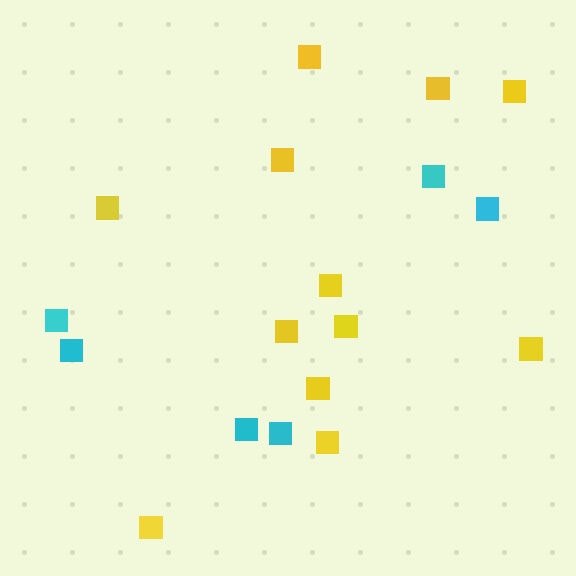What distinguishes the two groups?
There are 2 groups: one group of yellow squares (12) and one group of cyan squares (6).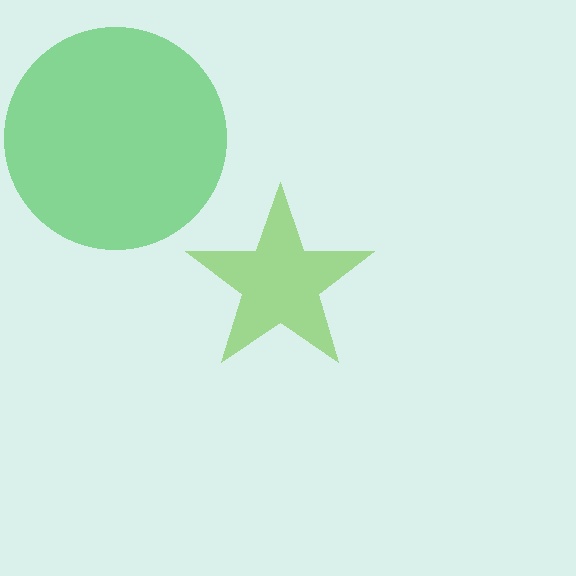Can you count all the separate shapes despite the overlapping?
Yes, there are 2 separate shapes.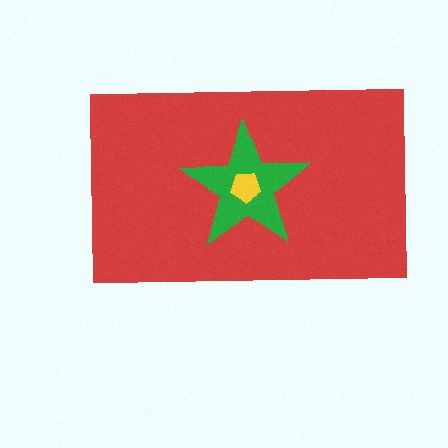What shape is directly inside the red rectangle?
The green star.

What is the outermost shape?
The red rectangle.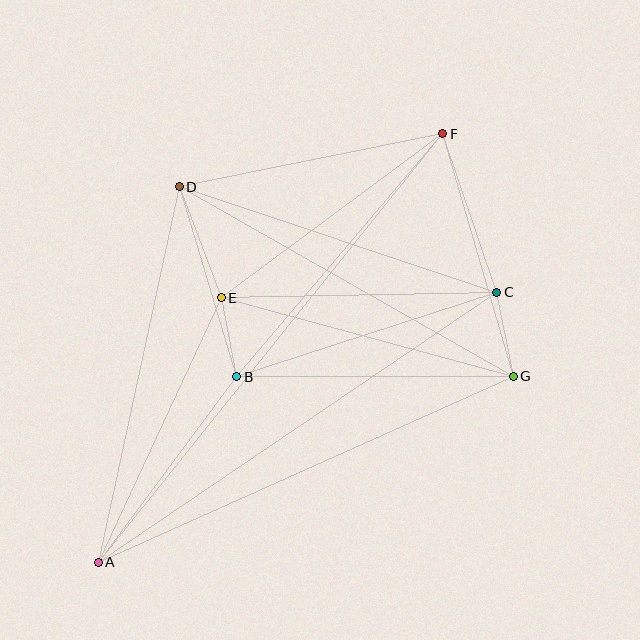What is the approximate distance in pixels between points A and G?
The distance between A and G is approximately 455 pixels.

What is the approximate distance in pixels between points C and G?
The distance between C and G is approximately 85 pixels.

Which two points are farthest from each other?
Points A and F are farthest from each other.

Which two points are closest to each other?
Points B and E are closest to each other.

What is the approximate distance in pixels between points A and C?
The distance between A and C is approximately 481 pixels.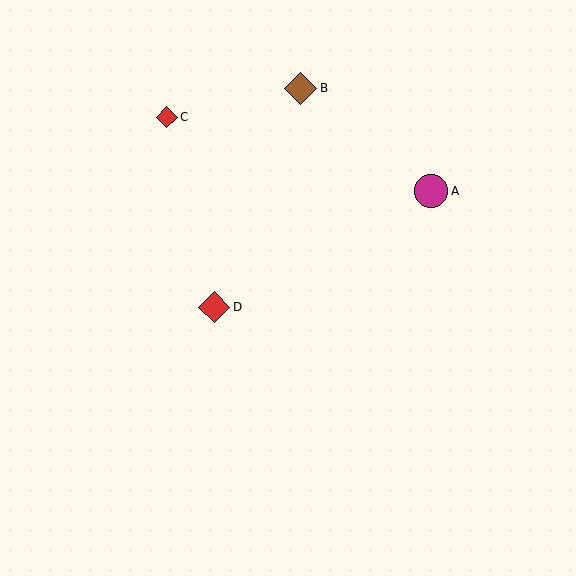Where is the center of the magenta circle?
The center of the magenta circle is at (431, 191).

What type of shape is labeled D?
Shape D is a red diamond.